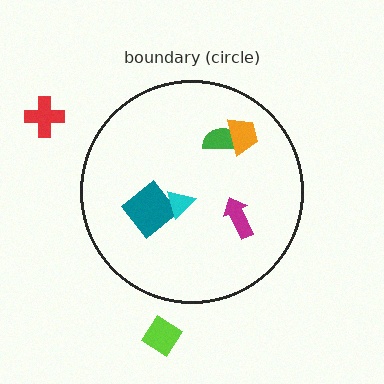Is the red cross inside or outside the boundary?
Outside.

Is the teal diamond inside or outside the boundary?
Inside.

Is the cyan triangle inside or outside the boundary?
Inside.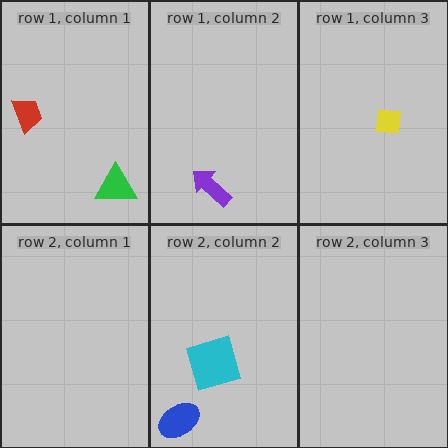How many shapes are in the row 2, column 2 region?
2.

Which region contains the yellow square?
The row 1, column 3 region.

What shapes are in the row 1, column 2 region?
The purple arrow.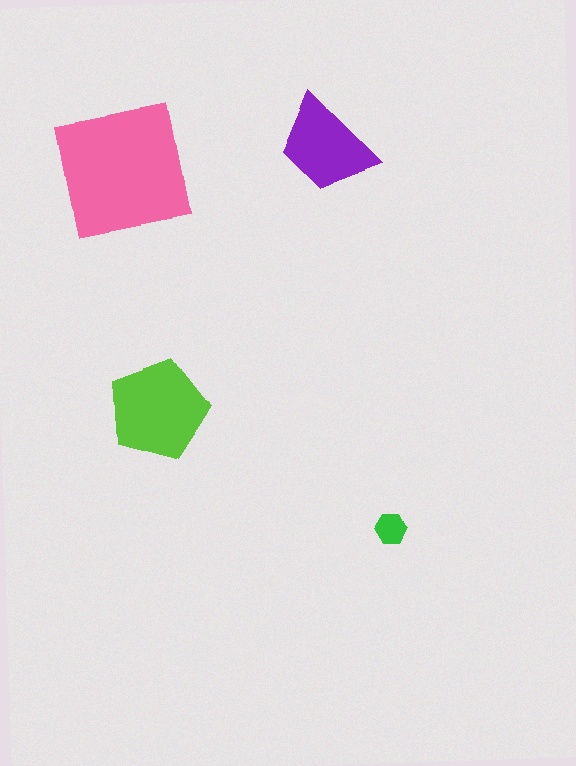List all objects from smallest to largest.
The green hexagon, the purple trapezoid, the lime pentagon, the pink square.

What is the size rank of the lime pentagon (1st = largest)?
2nd.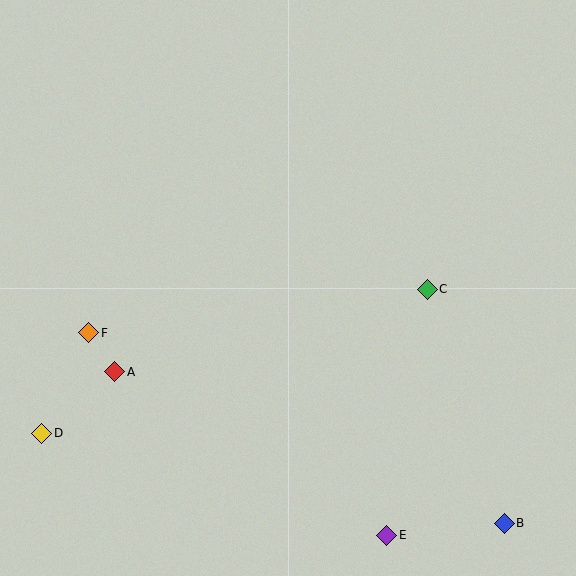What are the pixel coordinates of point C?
Point C is at (427, 289).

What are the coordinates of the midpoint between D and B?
The midpoint between D and B is at (273, 478).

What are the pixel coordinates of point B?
Point B is at (504, 523).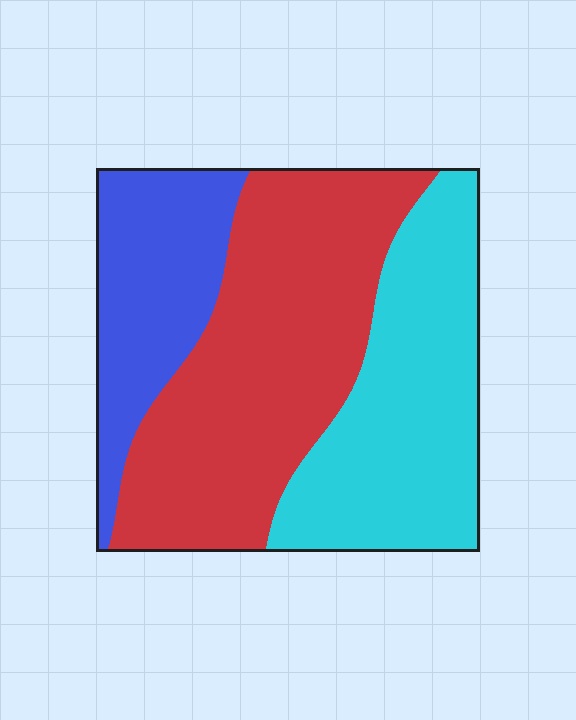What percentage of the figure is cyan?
Cyan covers roughly 35% of the figure.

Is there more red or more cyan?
Red.